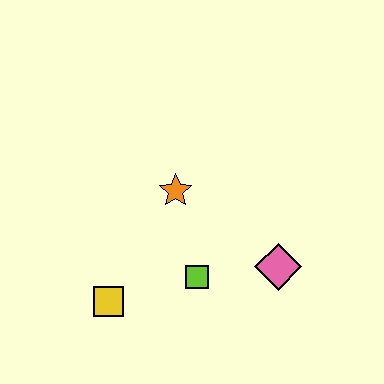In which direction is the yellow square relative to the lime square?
The yellow square is to the left of the lime square.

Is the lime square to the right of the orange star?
Yes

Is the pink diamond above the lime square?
Yes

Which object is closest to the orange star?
The lime square is closest to the orange star.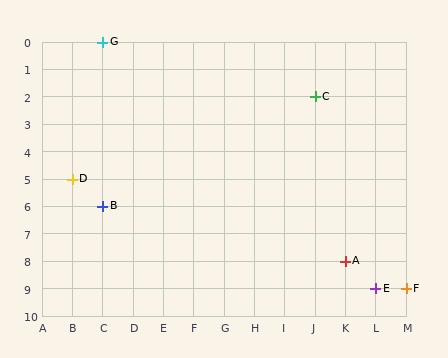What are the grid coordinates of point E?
Point E is at grid coordinates (L, 9).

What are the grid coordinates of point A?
Point A is at grid coordinates (K, 8).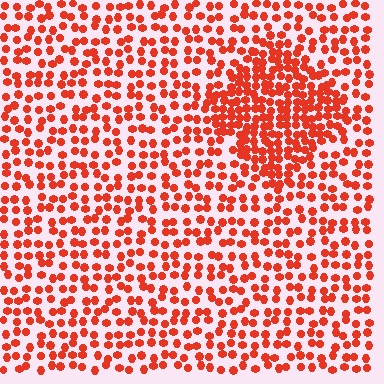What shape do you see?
I see a diamond.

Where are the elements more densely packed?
The elements are more densely packed inside the diamond boundary.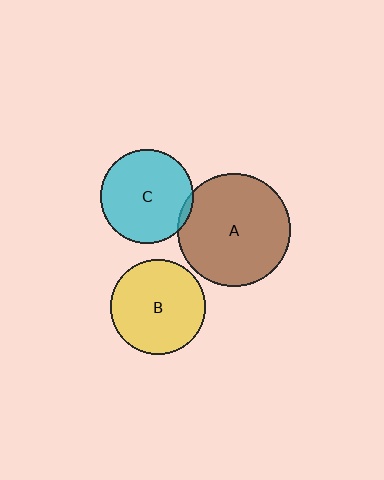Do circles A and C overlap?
Yes.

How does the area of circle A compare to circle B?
Approximately 1.4 times.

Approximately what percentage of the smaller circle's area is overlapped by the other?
Approximately 5%.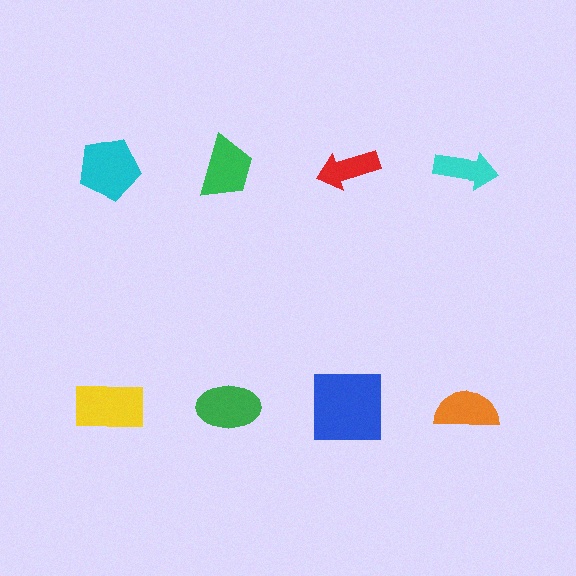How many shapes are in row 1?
4 shapes.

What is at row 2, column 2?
A green ellipse.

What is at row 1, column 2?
A green trapezoid.